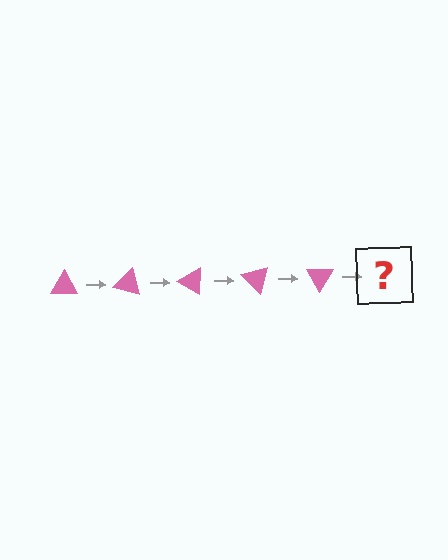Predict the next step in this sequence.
The next step is a pink triangle rotated 75 degrees.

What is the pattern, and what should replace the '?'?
The pattern is that the triangle rotates 15 degrees each step. The '?' should be a pink triangle rotated 75 degrees.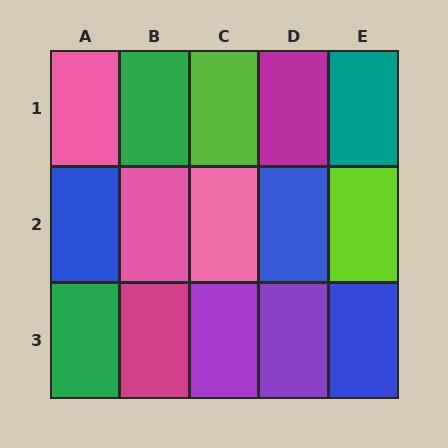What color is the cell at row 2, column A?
Blue.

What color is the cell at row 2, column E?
Lime.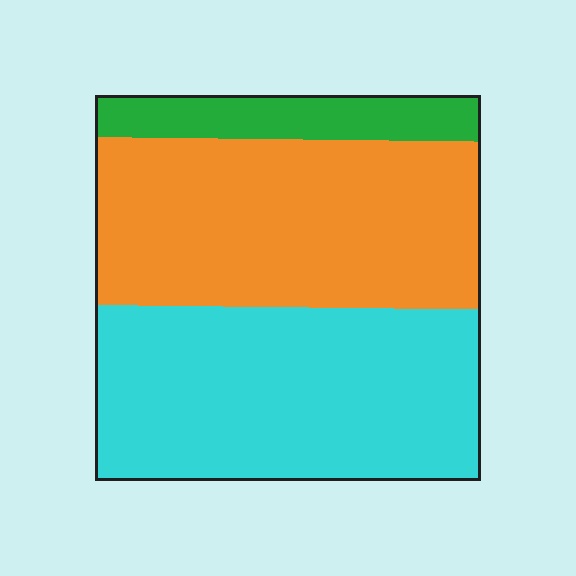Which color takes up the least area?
Green, at roughly 10%.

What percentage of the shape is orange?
Orange takes up about two fifths (2/5) of the shape.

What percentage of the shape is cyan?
Cyan covers roughly 45% of the shape.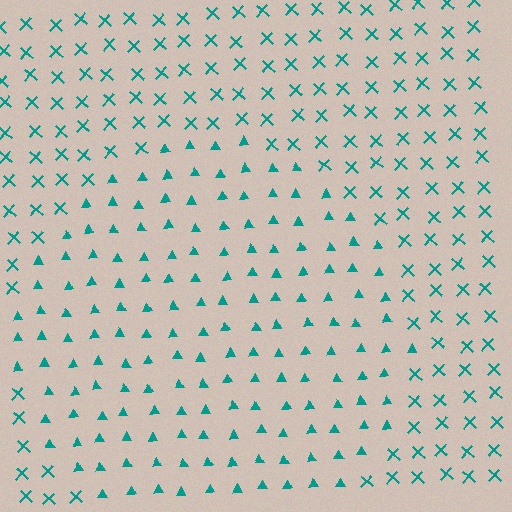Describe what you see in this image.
The image is filled with small teal elements arranged in a uniform grid. A circle-shaped region contains triangles, while the surrounding area contains X marks. The boundary is defined purely by the change in element shape.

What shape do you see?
I see a circle.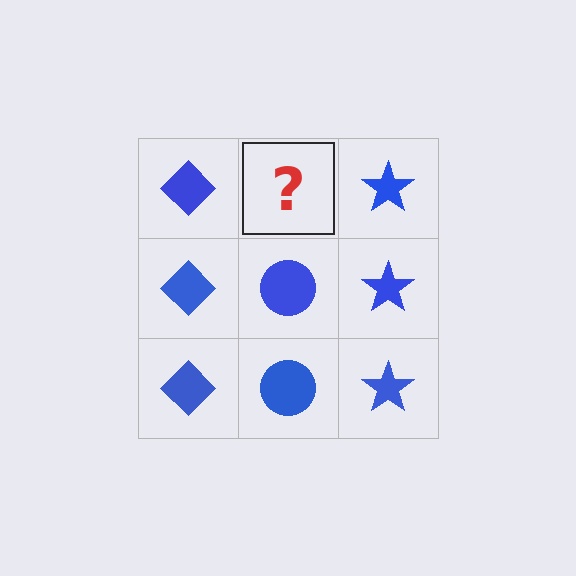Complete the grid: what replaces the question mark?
The question mark should be replaced with a blue circle.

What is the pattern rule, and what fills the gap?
The rule is that each column has a consistent shape. The gap should be filled with a blue circle.